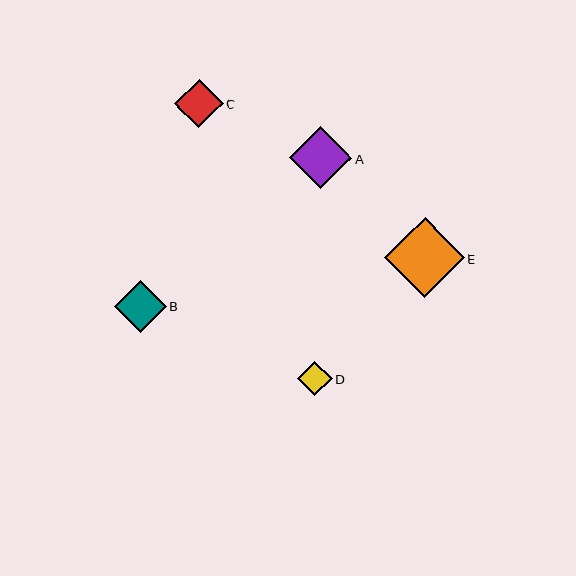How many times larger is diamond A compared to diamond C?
Diamond A is approximately 1.3 times the size of diamond C.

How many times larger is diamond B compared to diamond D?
Diamond B is approximately 1.5 times the size of diamond D.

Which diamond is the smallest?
Diamond D is the smallest with a size of approximately 35 pixels.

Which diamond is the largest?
Diamond E is the largest with a size of approximately 80 pixels.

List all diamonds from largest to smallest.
From largest to smallest: E, A, B, C, D.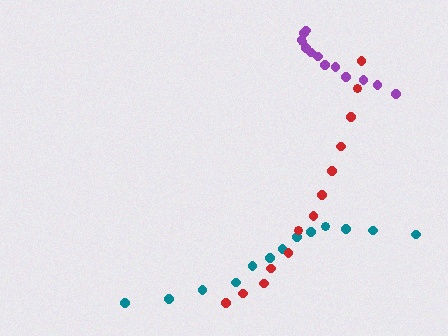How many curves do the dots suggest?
There are 3 distinct paths.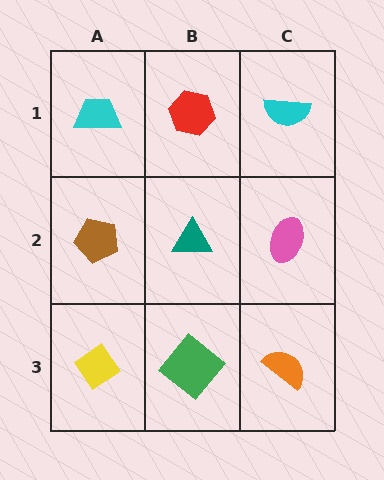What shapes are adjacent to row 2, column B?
A red hexagon (row 1, column B), a green diamond (row 3, column B), a brown pentagon (row 2, column A), a pink ellipse (row 2, column C).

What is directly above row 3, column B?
A teal triangle.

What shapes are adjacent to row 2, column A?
A cyan trapezoid (row 1, column A), a yellow diamond (row 3, column A), a teal triangle (row 2, column B).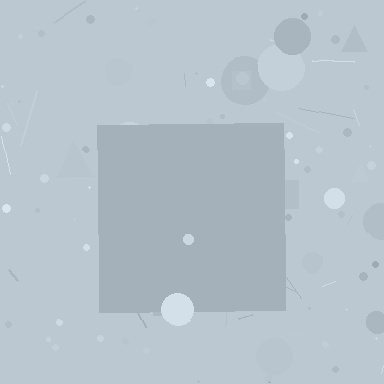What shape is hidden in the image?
A square is hidden in the image.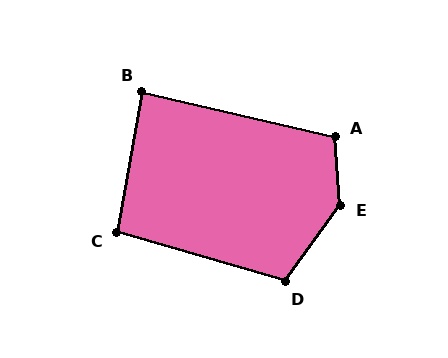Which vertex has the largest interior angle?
E, at approximately 140 degrees.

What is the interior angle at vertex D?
Approximately 110 degrees (obtuse).